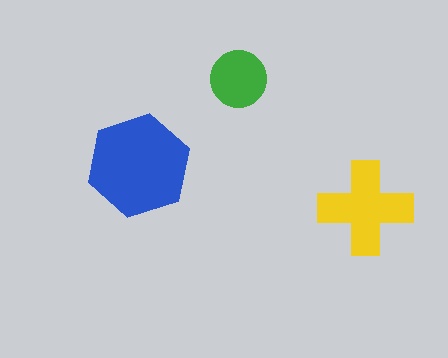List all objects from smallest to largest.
The green circle, the yellow cross, the blue hexagon.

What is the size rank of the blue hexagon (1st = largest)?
1st.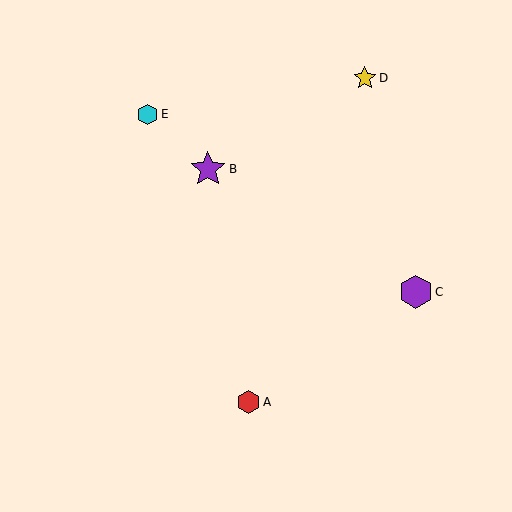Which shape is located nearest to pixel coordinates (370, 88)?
The yellow star (labeled D) at (365, 78) is nearest to that location.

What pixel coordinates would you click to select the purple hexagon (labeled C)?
Click at (416, 292) to select the purple hexagon C.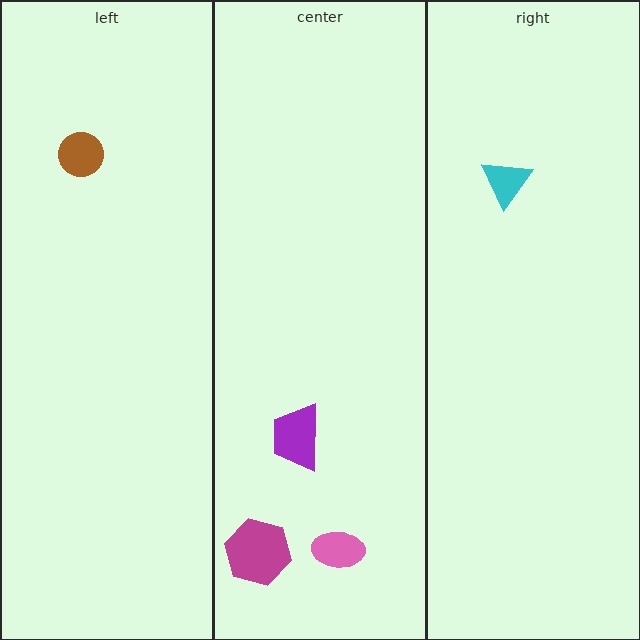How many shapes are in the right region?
1.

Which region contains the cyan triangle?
The right region.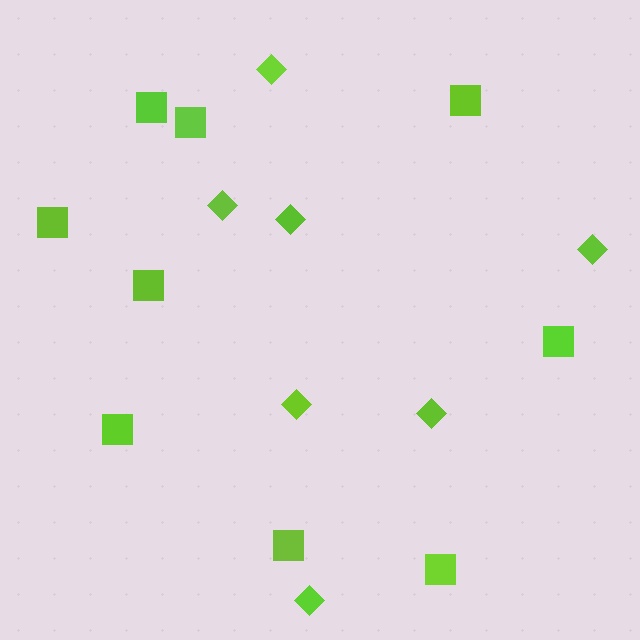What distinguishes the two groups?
There are 2 groups: one group of squares (9) and one group of diamonds (7).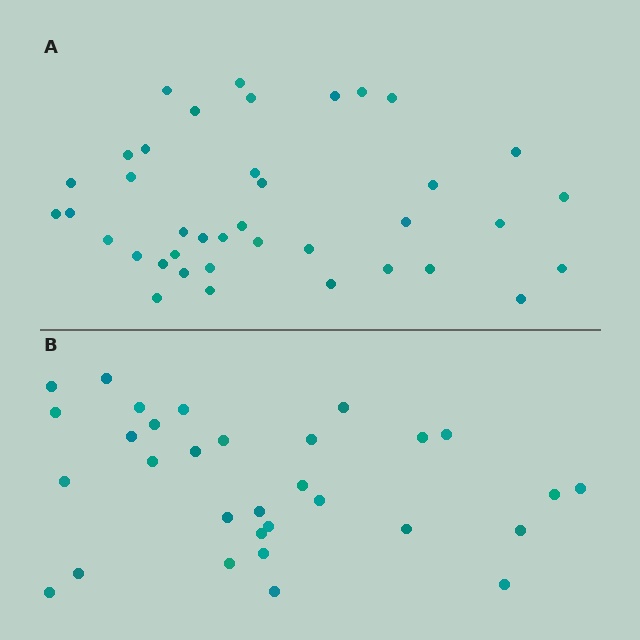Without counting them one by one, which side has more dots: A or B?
Region A (the top region) has more dots.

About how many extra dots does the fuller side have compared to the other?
Region A has roughly 8 or so more dots than region B.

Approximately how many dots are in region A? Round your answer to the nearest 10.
About 40 dots. (The exact count is 39, which rounds to 40.)